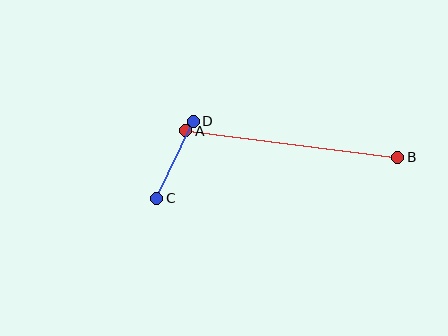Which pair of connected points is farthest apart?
Points A and B are farthest apart.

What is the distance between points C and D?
The distance is approximately 86 pixels.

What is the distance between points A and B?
The distance is approximately 214 pixels.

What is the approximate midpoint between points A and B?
The midpoint is at approximately (292, 144) pixels.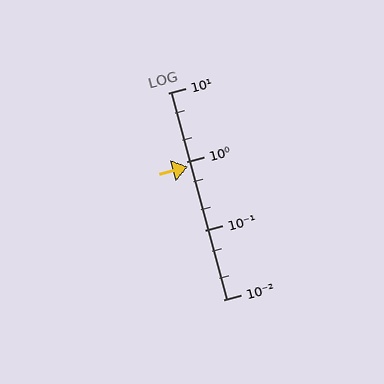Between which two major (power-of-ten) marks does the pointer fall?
The pointer is between 0.1 and 1.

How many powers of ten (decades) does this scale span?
The scale spans 3 decades, from 0.01 to 10.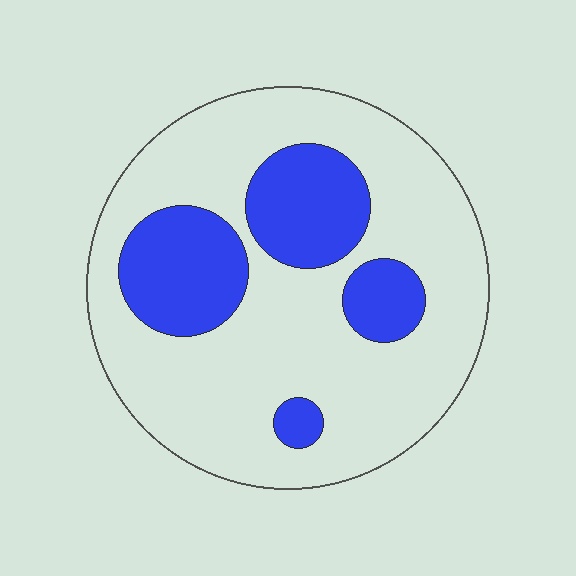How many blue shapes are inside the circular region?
4.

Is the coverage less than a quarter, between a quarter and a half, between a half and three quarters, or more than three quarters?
Between a quarter and a half.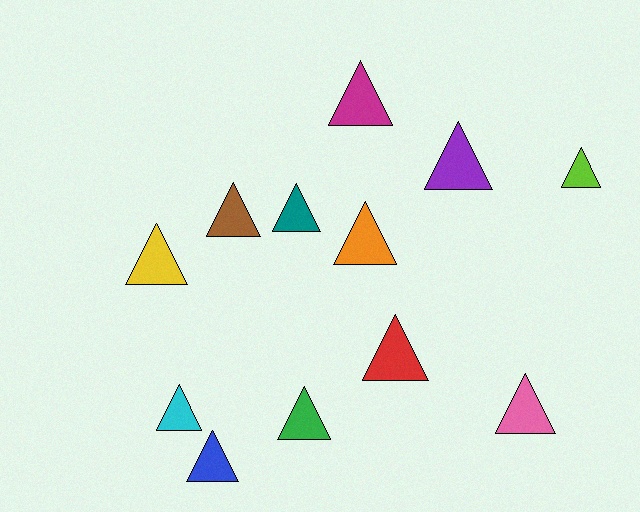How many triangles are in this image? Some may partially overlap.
There are 12 triangles.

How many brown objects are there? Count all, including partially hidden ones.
There is 1 brown object.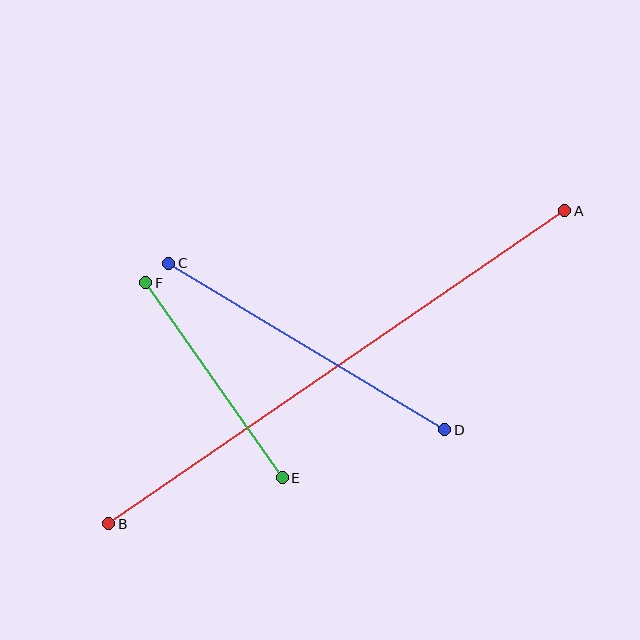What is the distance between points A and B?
The distance is approximately 553 pixels.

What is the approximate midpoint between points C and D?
The midpoint is at approximately (307, 346) pixels.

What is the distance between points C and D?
The distance is approximately 322 pixels.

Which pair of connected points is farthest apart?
Points A and B are farthest apart.